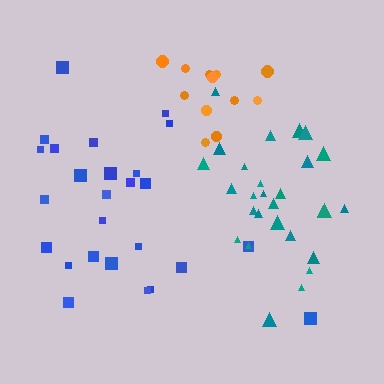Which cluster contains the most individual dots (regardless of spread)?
Teal (28).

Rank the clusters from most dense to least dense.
teal, orange, blue.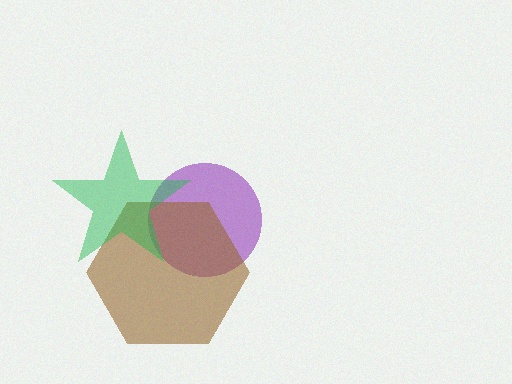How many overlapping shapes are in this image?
There are 3 overlapping shapes in the image.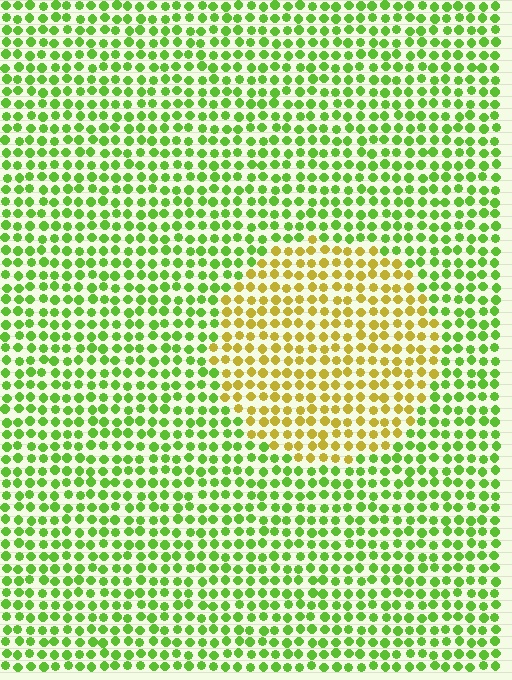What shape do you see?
I see a circle.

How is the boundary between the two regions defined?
The boundary is defined purely by a slight shift in hue (about 49 degrees). Spacing, size, and orientation are identical on both sides.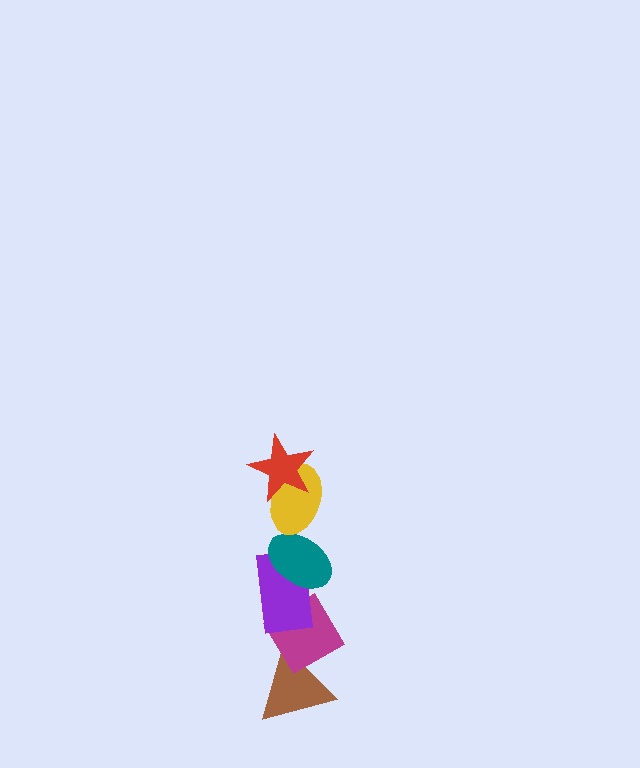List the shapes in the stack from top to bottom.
From top to bottom: the red star, the yellow ellipse, the teal ellipse, the purple rectangle, the magenta diamond, the brown triangle.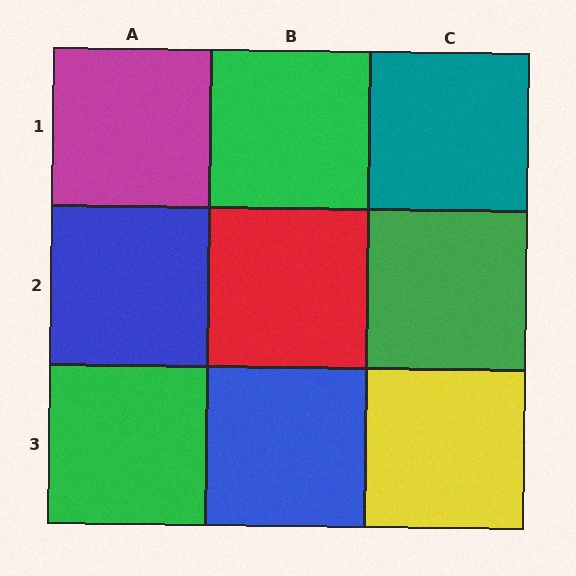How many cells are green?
3 cells are green.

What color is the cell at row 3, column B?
Blue.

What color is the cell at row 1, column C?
Teal.